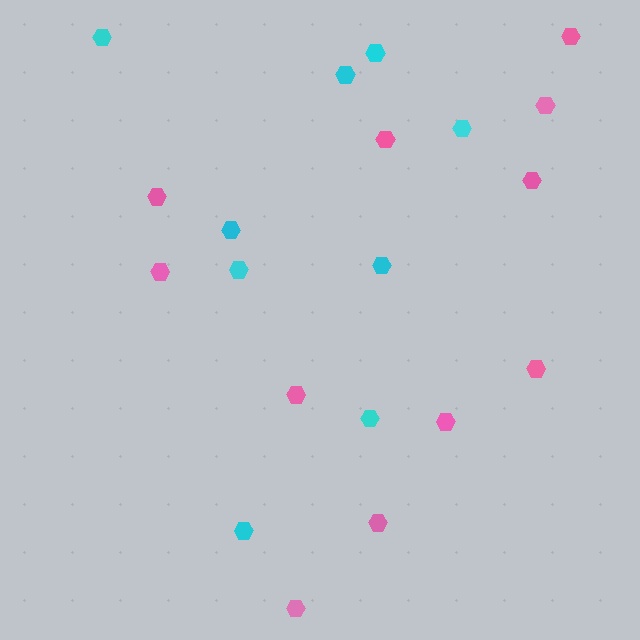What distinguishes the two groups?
There are 2 groups: one group of cyan hexagons (9) and one group of pink hexagons (11).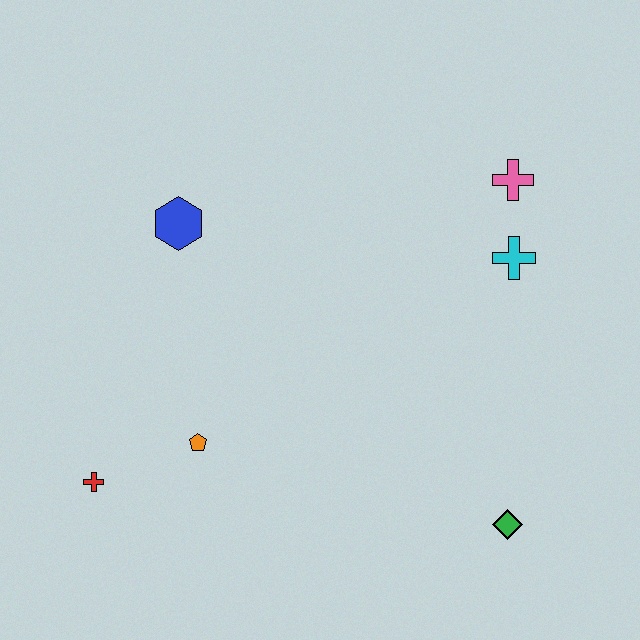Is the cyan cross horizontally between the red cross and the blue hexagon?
No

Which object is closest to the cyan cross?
The pink cross is closest to the cyan cross.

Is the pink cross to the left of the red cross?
No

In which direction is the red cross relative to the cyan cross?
The red cross is to the left of the cyan cross.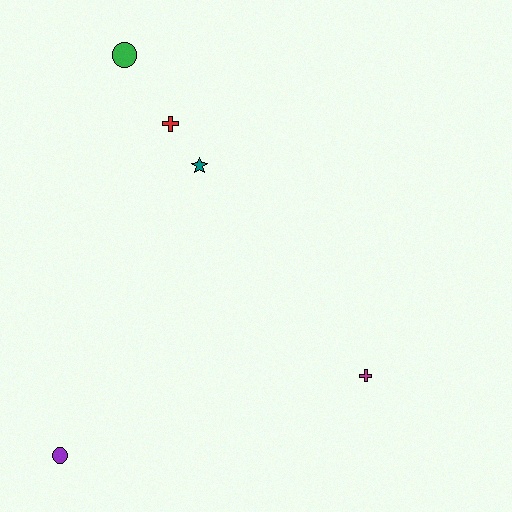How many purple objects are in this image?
There is 1 purple object.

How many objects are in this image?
There are 5 objects.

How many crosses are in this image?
There are 2 crosses.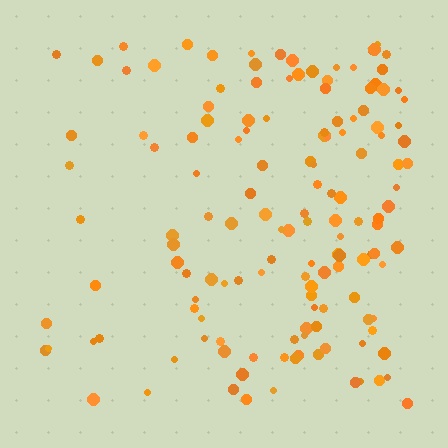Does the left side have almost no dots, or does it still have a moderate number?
Still a moderate number, just noticeably fewer than the right.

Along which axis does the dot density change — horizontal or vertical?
Horizontal.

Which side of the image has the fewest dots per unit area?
The left.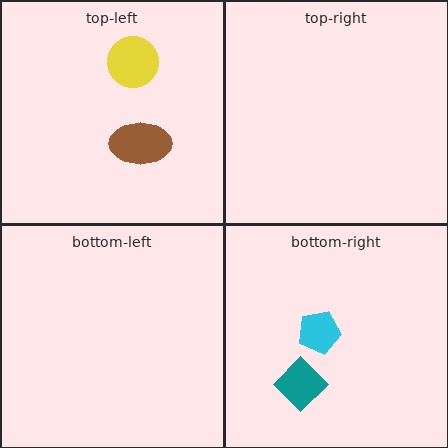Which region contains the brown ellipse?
The top-left region.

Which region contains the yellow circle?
The top-left region.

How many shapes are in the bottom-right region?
2.